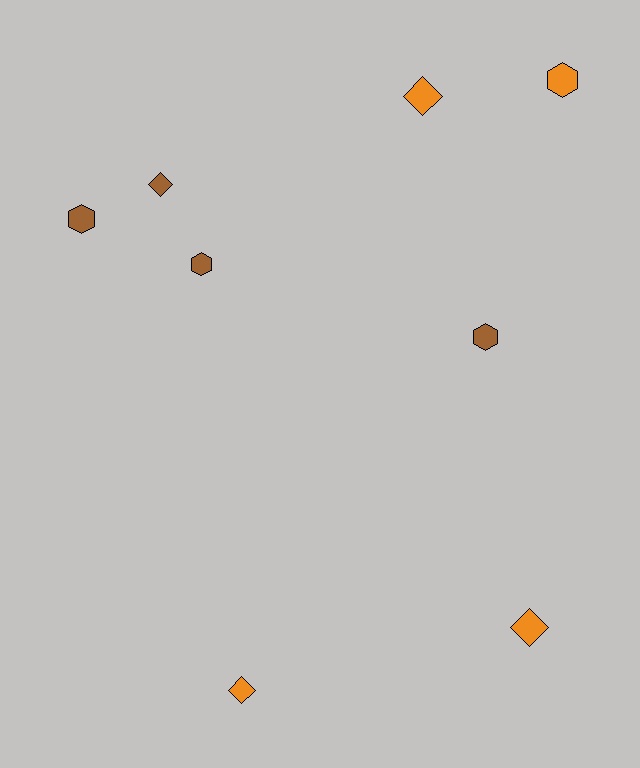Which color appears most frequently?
Brown, with 4 objects.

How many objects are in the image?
There are 8 objects.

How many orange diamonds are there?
There are 3 orange diamonds.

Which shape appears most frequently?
Diamond, with 4 objects.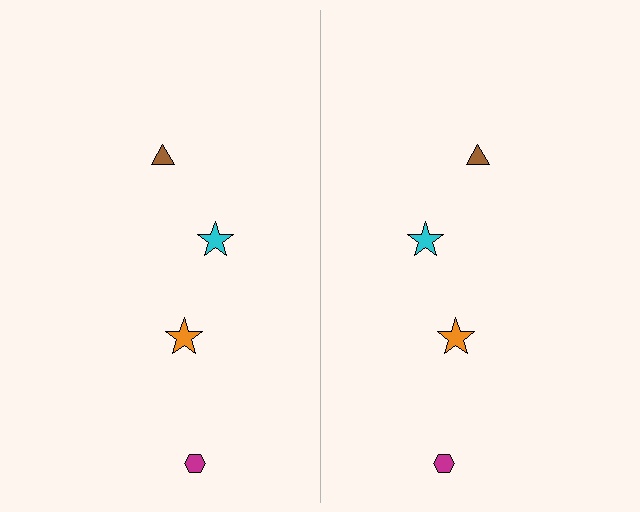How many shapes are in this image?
There are 8 shapes in this image.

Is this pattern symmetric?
Yes, this pattern has bilateral (reflection) symmetry.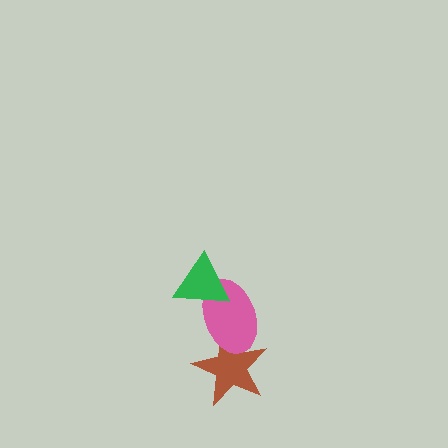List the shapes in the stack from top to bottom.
From top to bottom: the green triangle, the pink ellipse, the brown star.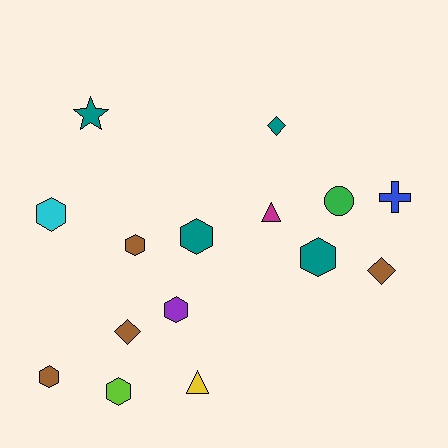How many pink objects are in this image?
There are no pink objects.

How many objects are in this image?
There are 15 objects.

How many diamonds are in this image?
There are 3 diamonds.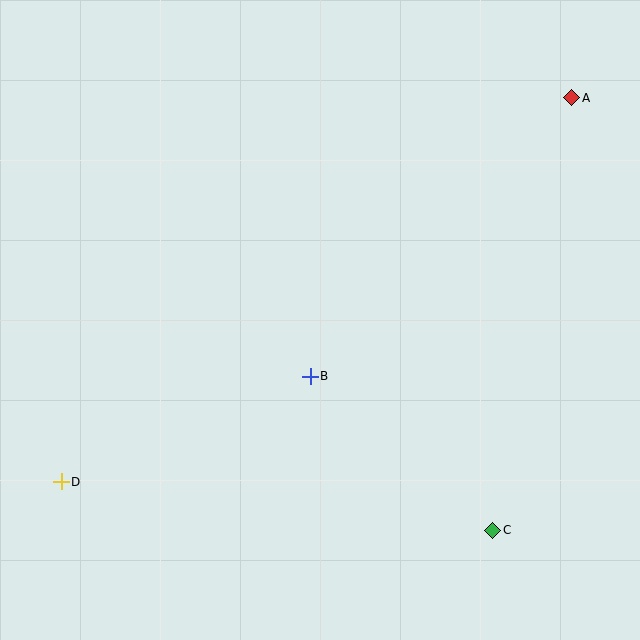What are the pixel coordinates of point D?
Point D is at (61, 482).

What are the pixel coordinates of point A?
Point A is at (572, 98).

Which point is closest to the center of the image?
Point B at (310, 376) is closest to the center.